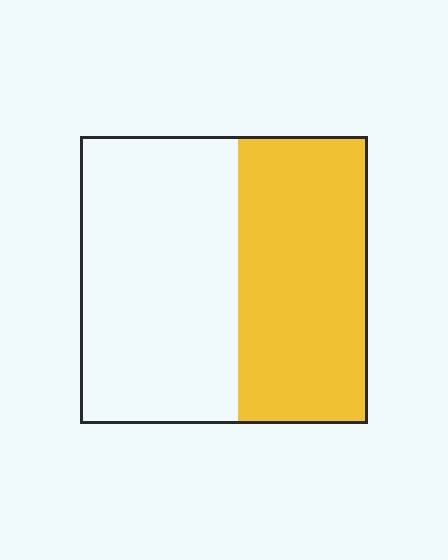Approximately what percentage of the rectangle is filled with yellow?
Approximately 45%.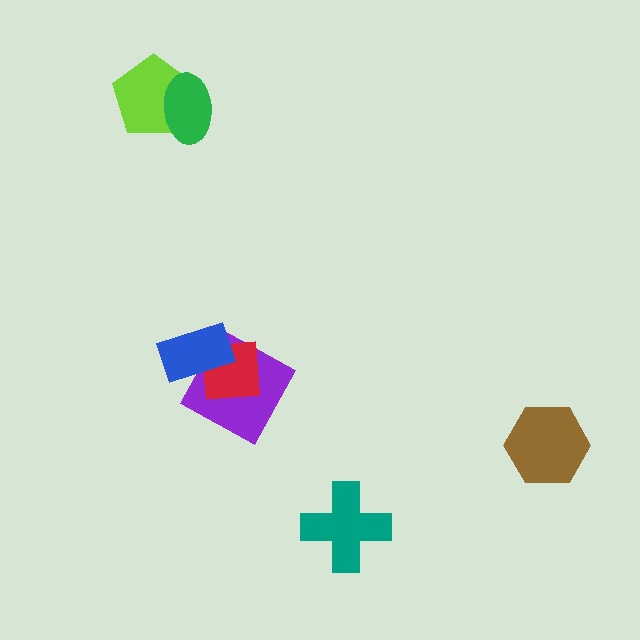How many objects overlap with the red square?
2 objects overlap with the red square.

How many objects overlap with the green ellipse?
1 object overlaps with the green ellipse.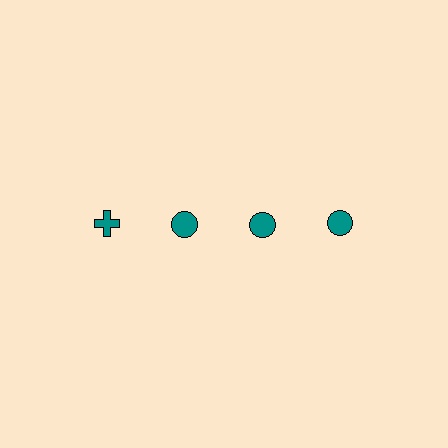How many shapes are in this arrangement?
There are 4 shapes arranged in a grid pattern.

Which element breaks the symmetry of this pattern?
The teal cross in the top row, leftmost column breaks the symmetry. All other shapes are teal circles.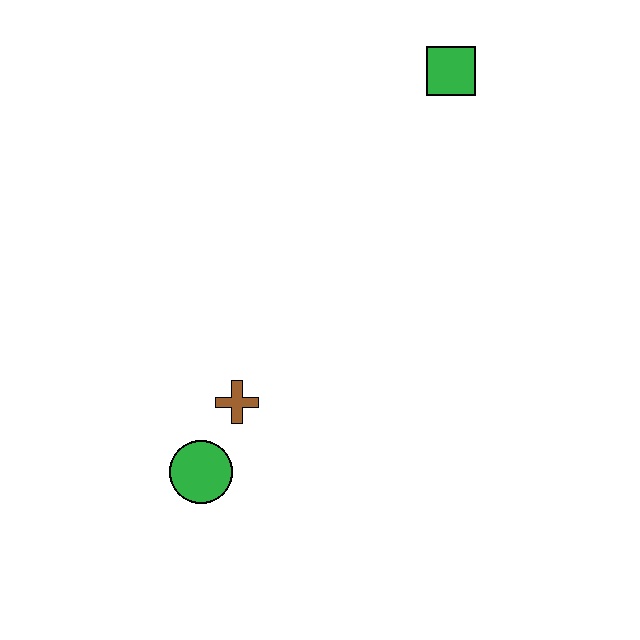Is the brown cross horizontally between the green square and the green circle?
Yes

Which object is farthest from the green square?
The green circle is farthest from the green square.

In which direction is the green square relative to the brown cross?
The green square is above the brown cross.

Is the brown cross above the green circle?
Yes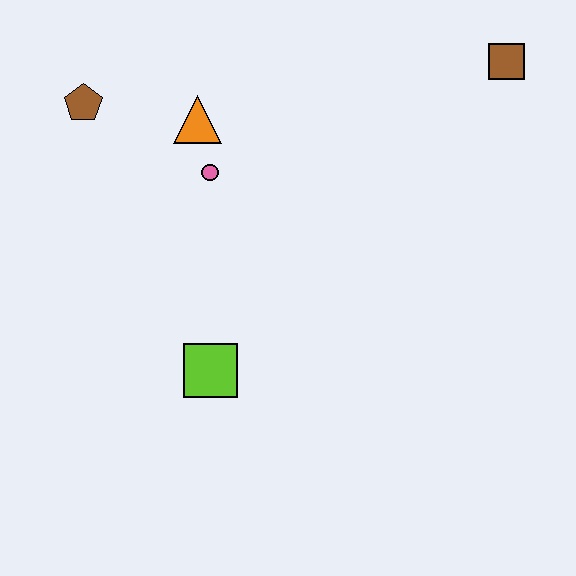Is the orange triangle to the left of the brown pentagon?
No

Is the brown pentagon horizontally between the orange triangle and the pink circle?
No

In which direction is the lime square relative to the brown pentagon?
The lime square is below the brown pentagon.